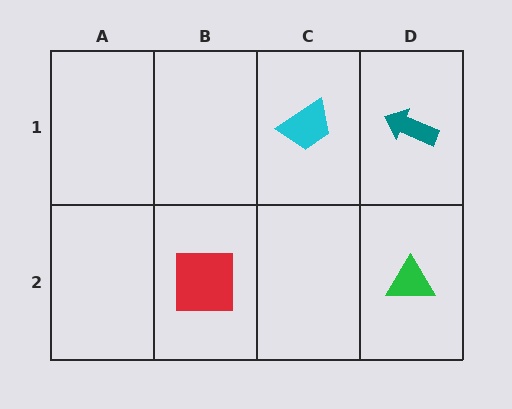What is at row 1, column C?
A cyan trapezoid.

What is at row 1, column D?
A teal arrow.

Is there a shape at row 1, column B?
No, that cell is empty.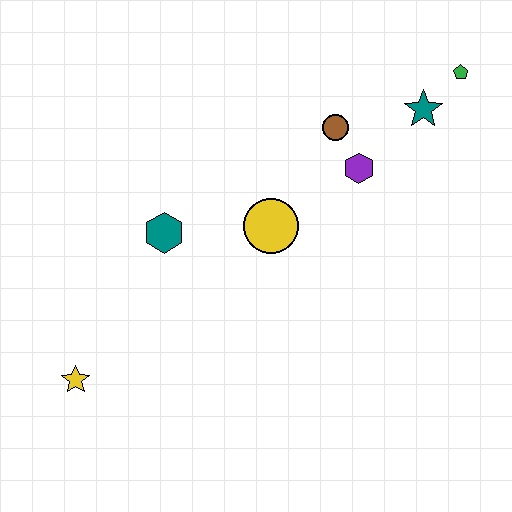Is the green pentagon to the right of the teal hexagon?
Yes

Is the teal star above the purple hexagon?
Yes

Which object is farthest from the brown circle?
The yellow star is farthest from the brown circle.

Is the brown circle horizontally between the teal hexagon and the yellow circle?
No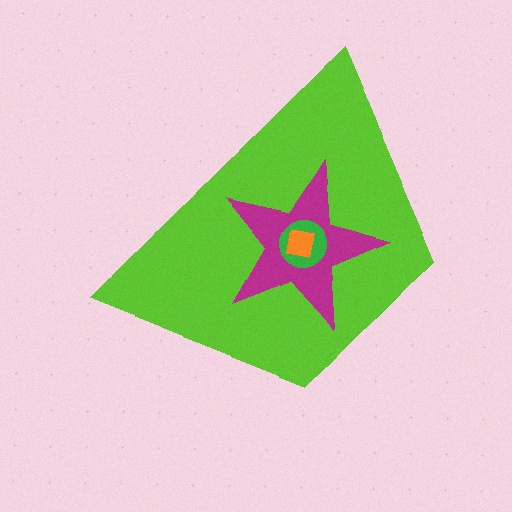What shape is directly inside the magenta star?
The green circle.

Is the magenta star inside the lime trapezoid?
Yes.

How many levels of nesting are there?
4.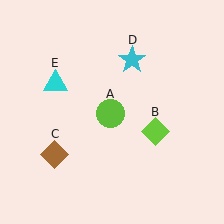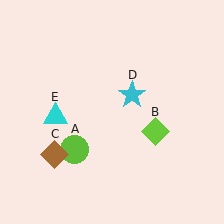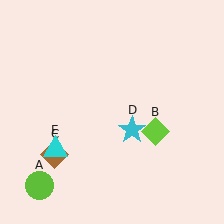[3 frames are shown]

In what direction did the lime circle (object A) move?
The lime circle (object A) moved down and to the left.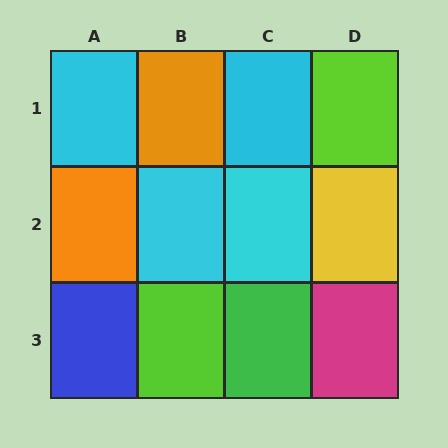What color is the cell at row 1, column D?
Lime.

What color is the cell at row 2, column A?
Orange.